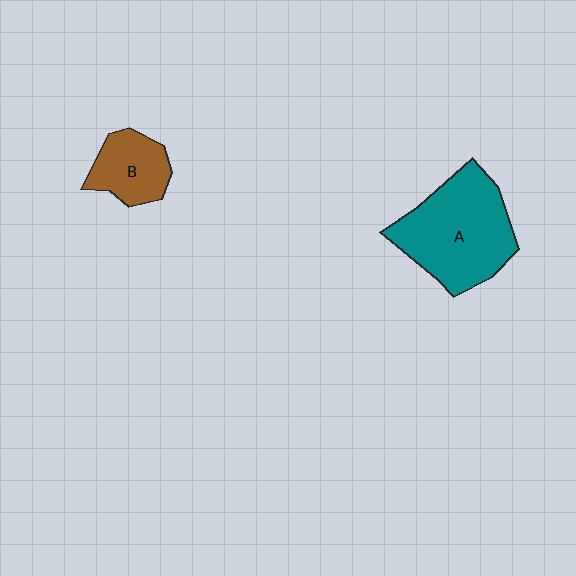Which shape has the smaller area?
Shape B (brown).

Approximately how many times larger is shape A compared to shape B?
Approximately 2.2 times.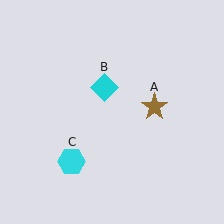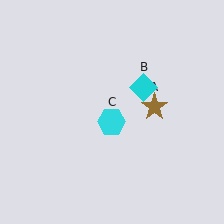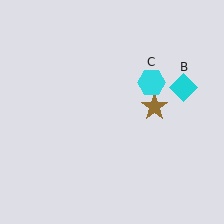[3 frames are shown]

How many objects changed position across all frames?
2 objects changed position: cyan diamond (object B), cyan hexagon (object C).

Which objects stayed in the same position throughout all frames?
Brown star (object A) remained stationary.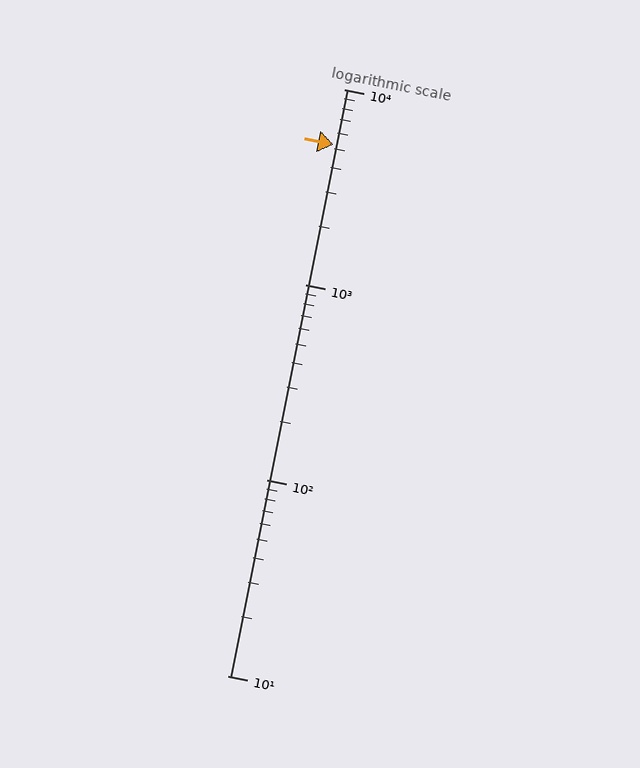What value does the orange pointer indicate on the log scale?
The pointer indicates approximately 5200.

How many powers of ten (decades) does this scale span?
The scale spans 3 decades, from 10 to 10000.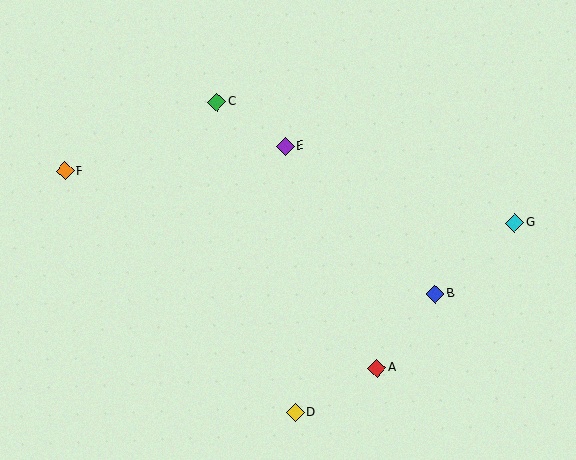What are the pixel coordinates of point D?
Point D is at (295, 413).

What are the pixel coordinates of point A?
Point A is at (377, 368).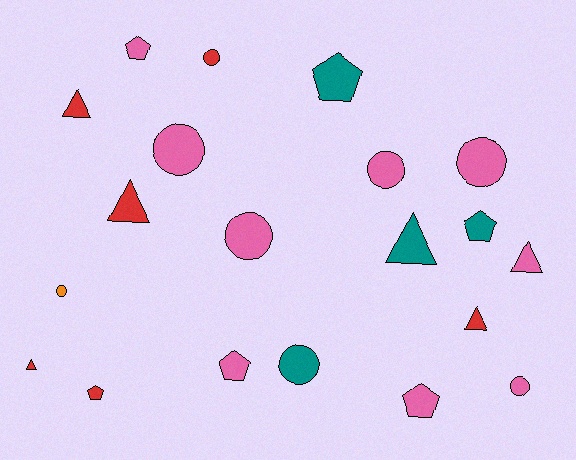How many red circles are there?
There is 1 red circle.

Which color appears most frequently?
Pink, with 9 objects.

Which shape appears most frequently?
Circle, with 8 objects.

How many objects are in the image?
There are 20 objects.